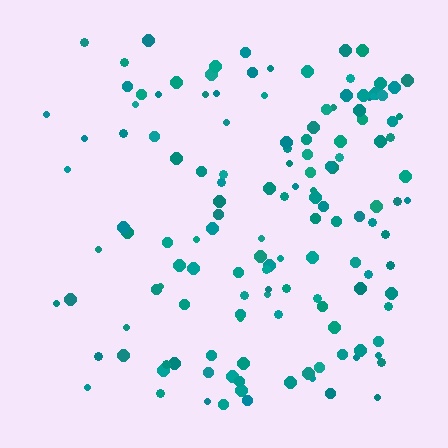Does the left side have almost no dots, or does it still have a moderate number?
Still a moderate number, just noticeably fewer than the right.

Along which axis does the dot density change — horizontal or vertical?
Horizontal.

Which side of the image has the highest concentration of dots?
The right.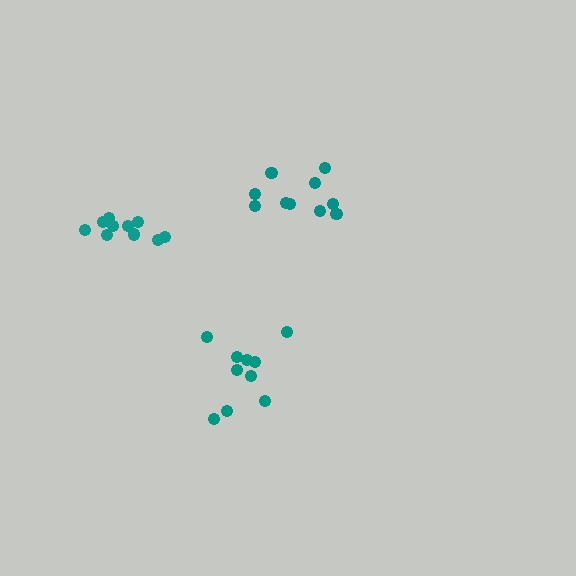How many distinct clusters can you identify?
There are 3 distinct clusters.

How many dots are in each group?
Group 1: 10 dots, Group 2: 10 dots, Group 3: 10 dots (30 total).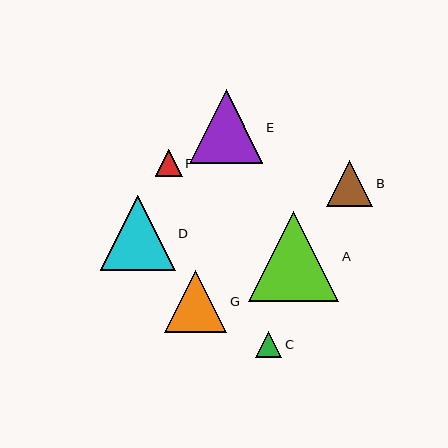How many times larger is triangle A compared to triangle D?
Triangle A is approximately 1.2 times the size of triangle D.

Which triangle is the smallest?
Triangle C is the smallest with a size of approximately 26 pixels.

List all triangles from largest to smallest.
From largest to smallest: A, D, E, G, B, F, C.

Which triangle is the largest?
Triangle A is the largest with a size of approximately 90 pixels.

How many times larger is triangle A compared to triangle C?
Triangle A is approximately 3.5 times the size of triangle C.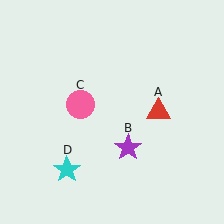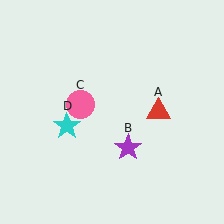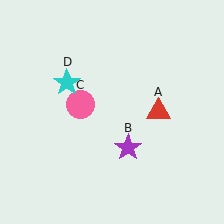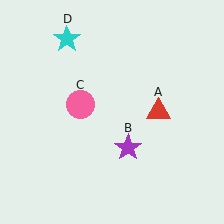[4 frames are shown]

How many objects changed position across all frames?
1 object changed position: cyan star (object D).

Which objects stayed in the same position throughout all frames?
Red triangle (object A) and purple star (object B) and pink circle (object C) remained stationary.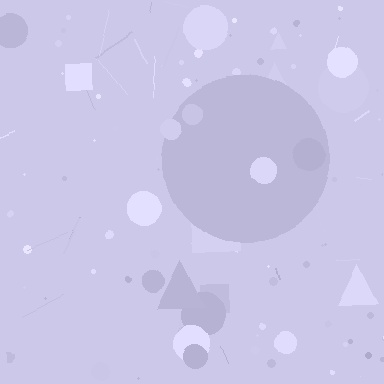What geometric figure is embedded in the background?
A circle is embedded in the background.